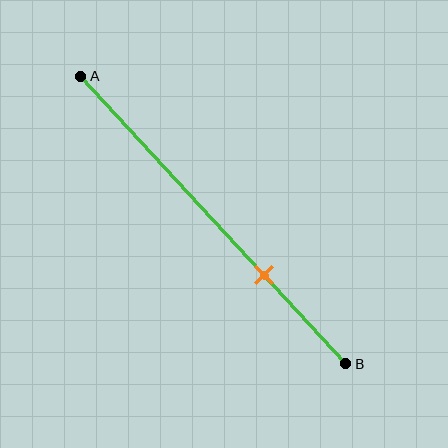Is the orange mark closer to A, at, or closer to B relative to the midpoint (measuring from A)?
The orange mark is closer to point B than the midpoint of segment AB.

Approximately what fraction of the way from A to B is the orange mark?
The orange mark is approximately 70% of the way from A to B.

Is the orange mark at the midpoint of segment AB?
No, the mark is at about 70% from A, not at the 50% midpoint.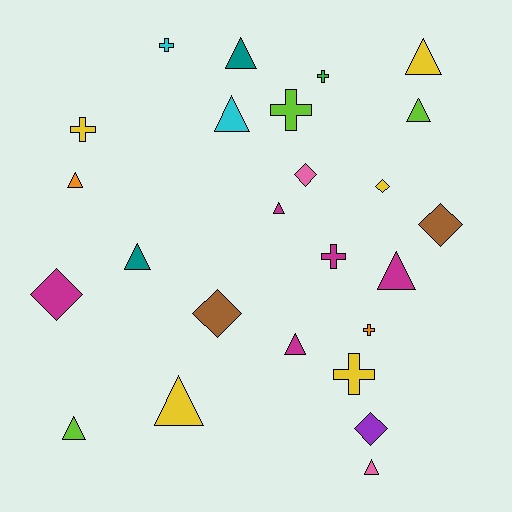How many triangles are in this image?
There are 12 triangles.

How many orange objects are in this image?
There are 2 orange objects.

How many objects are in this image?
There are 25 objects.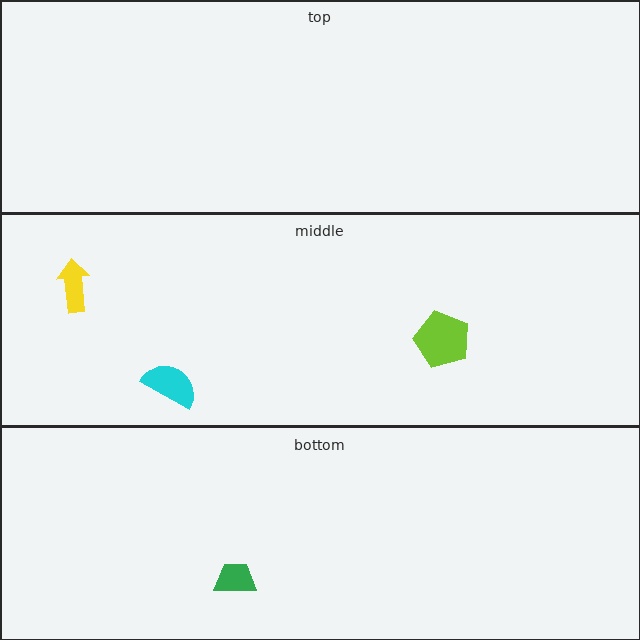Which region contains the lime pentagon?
The middle region.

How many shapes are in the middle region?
3.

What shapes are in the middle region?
The yellow arrow, the cyan semicircle, the lime pentagon.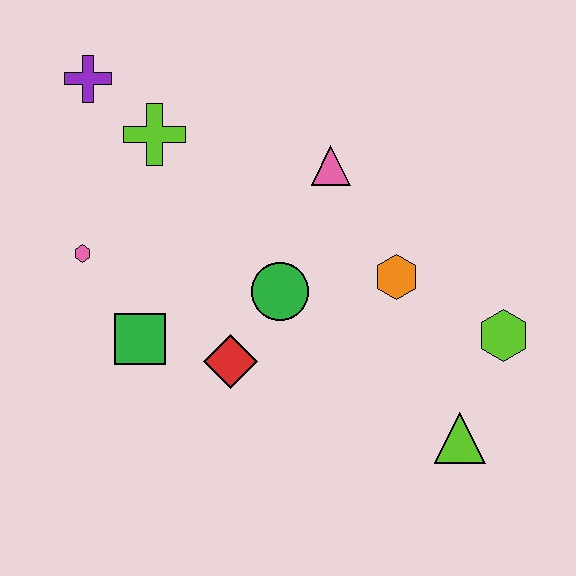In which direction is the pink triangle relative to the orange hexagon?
The pink triangle is above the orange hexagon.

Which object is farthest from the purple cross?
The lime triangle is farthest from the purple cross.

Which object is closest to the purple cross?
The lime cross is closest to the purple cross.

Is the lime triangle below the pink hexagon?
Yes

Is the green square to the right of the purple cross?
Yes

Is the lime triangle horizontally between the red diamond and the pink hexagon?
No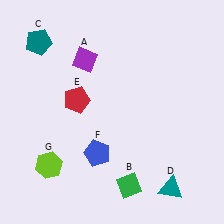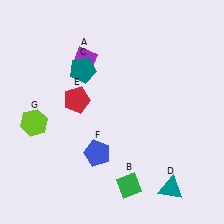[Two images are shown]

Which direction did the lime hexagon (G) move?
The lime hexagon (G) moved up.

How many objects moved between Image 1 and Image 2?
2 objects moved between the two images.